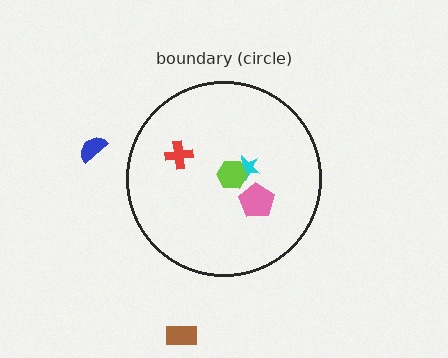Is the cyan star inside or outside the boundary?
Inside.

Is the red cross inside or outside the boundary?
Inside.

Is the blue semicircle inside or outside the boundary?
Outside.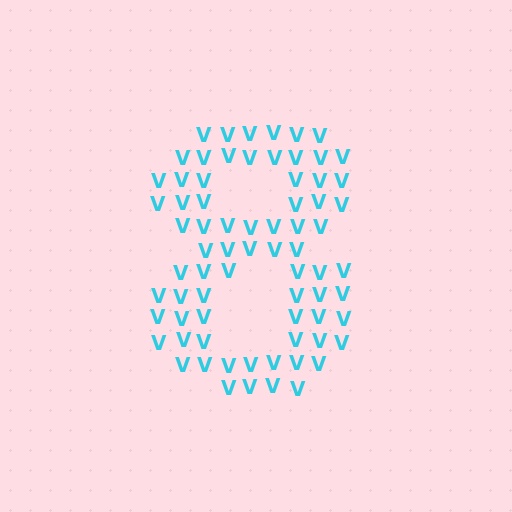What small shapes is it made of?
It is made of small letter V's.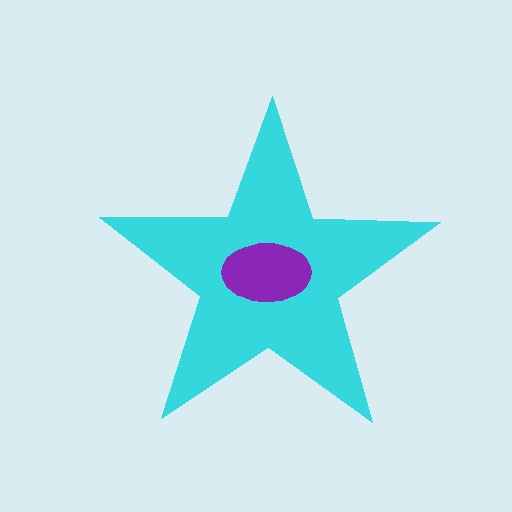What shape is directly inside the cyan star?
The purple ellipse.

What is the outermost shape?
The cyan star.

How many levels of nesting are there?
2.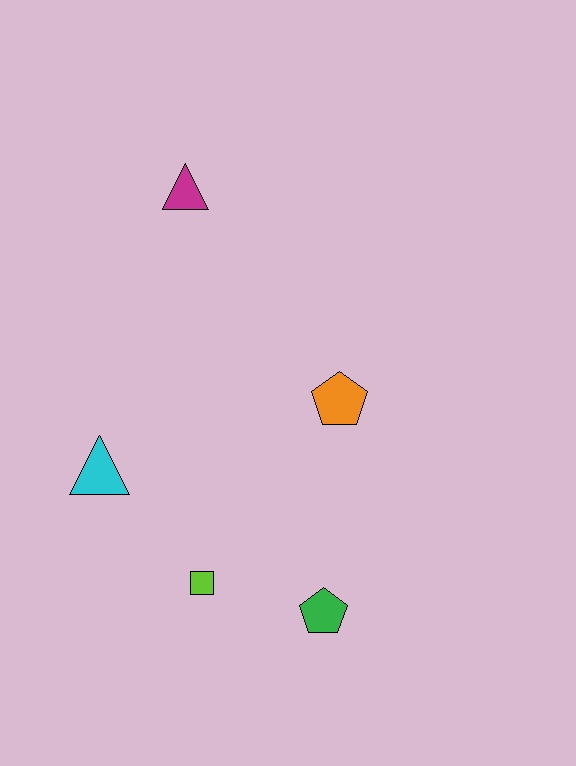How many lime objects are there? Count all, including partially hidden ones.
There is 1 lime object.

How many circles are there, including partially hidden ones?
There are no circles.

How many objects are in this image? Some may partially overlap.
There are 5 objects.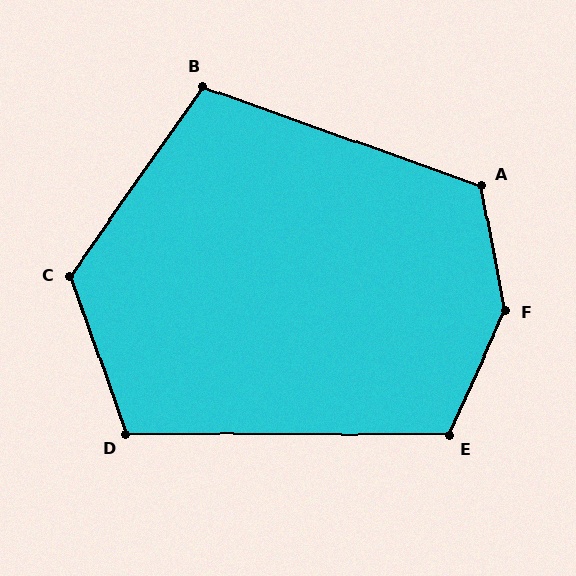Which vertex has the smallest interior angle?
B, at approximately 105 degrees.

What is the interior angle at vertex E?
Approximately 114 degrees (obtuse).